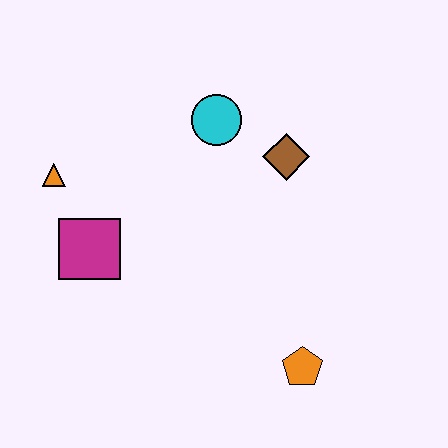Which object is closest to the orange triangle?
The magenta square is closest to the orange triangle.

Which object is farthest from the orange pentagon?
The orange triangle is farthest from the orange pentagon.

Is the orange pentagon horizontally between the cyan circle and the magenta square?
No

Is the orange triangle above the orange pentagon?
Yes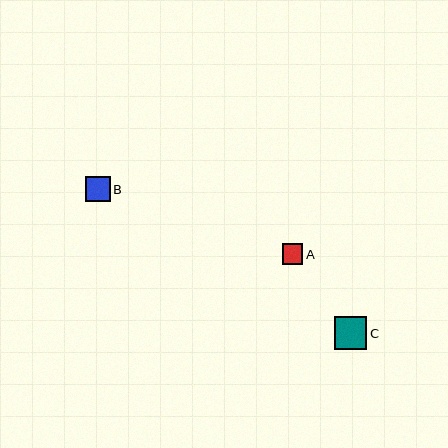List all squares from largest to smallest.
From largest to smallest: C, B, A.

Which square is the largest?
Square C is the largest with a size of approximately 32 pixels.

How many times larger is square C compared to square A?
Square C is approximately 1.6 times the size of square A.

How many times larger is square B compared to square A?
Square B is approximately 1.2 times the size of square A.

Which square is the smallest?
Square A is the smallest with a size of approximately 21 pixels.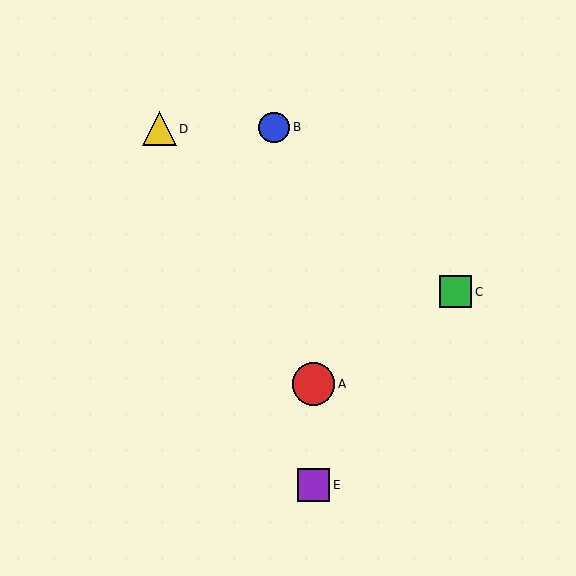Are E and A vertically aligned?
Yes, both are at x≈314.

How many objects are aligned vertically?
2 objects (A, E) are aligned vertically.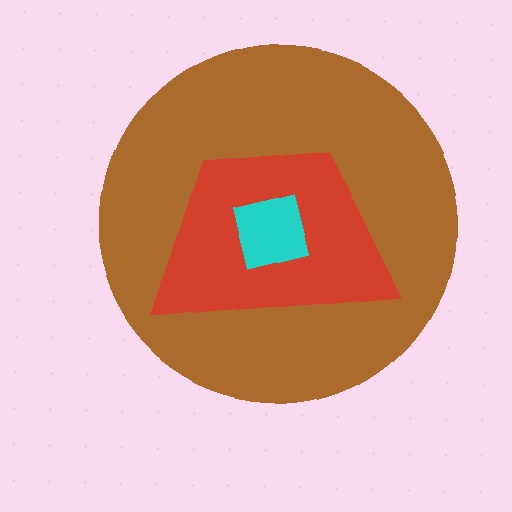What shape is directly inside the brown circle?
The red trapezoid.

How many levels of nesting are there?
3.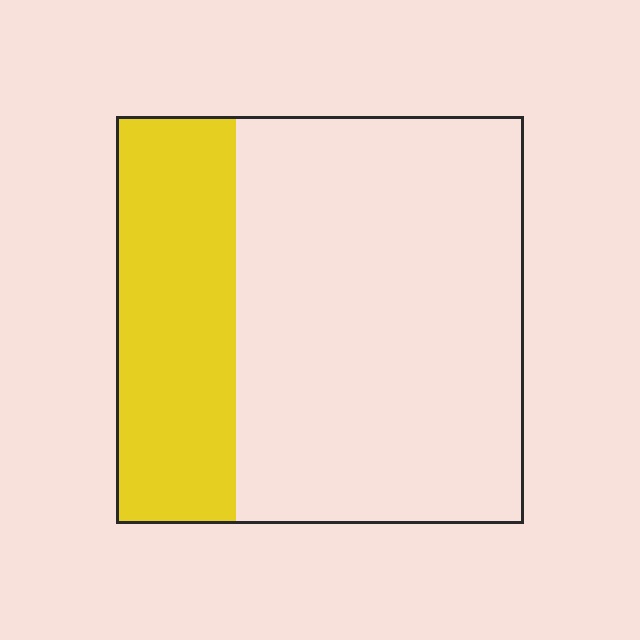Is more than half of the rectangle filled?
No.